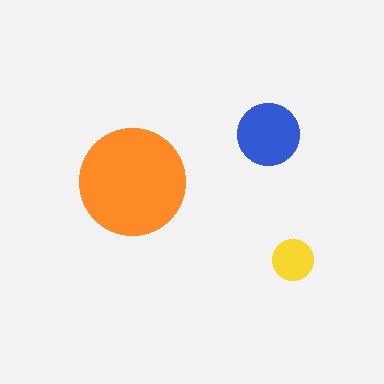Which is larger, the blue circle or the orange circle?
The orange one.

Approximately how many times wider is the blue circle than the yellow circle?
About 1.5 times wider.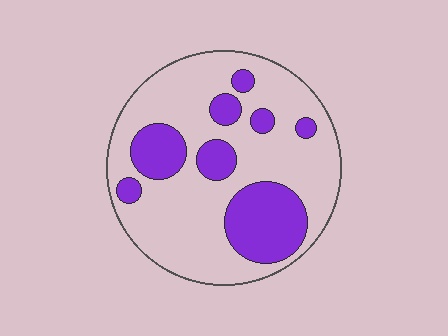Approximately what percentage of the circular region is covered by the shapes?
Approximately 30%.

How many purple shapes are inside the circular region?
8.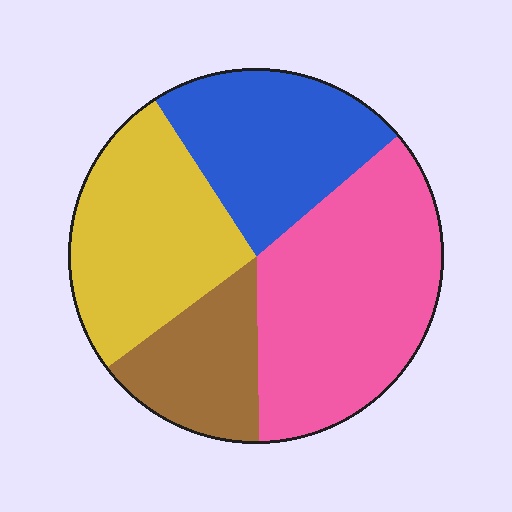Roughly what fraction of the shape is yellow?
Yellow takes up between a quarter and a half of the shape.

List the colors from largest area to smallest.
From largest to smallest: pink, yellow, blue, brown.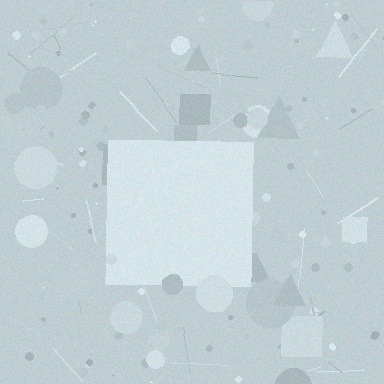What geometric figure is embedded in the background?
A square is embedded in the background.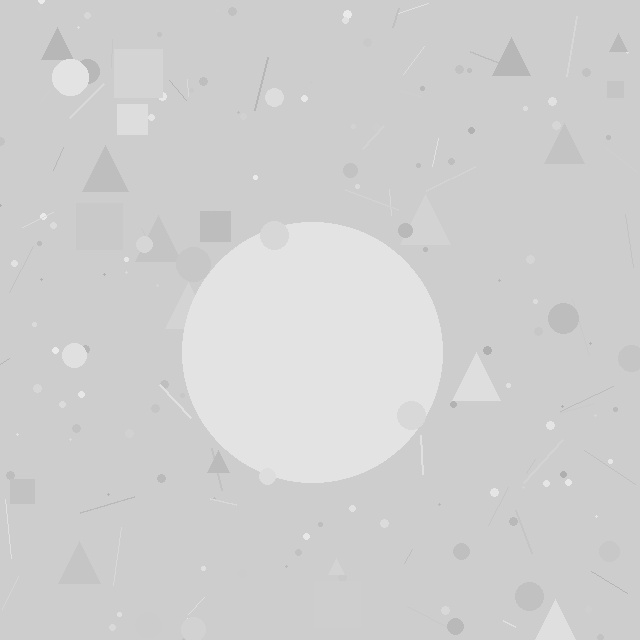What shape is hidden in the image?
A circle is hidden in the image.